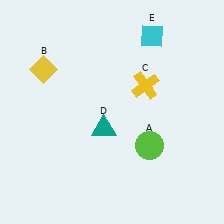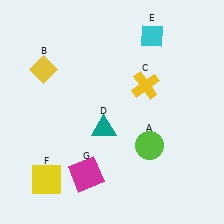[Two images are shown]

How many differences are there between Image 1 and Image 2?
There are 2 differences between the two images.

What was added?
A yellow square (F), a magenta square (G) were added in Image 2.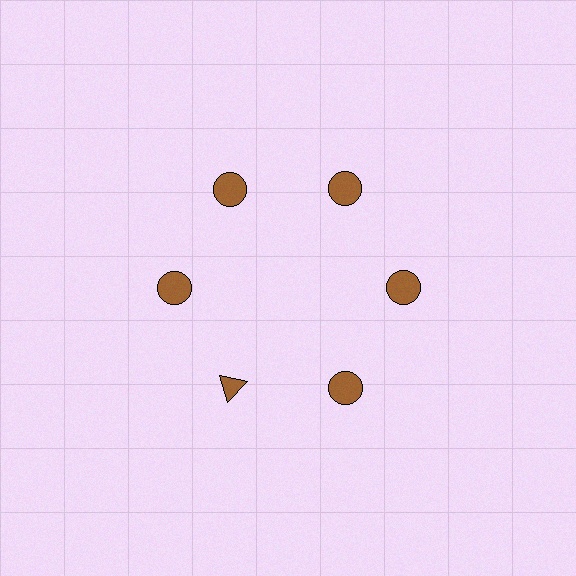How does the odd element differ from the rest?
It has a different shape: triangle instead of circle.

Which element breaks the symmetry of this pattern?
The brown triangle at roughly the 7 o'clock position breaks the symmetry. All other shapes are brown circles.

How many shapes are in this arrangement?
There are 6 shapes arranged in a ring pattern.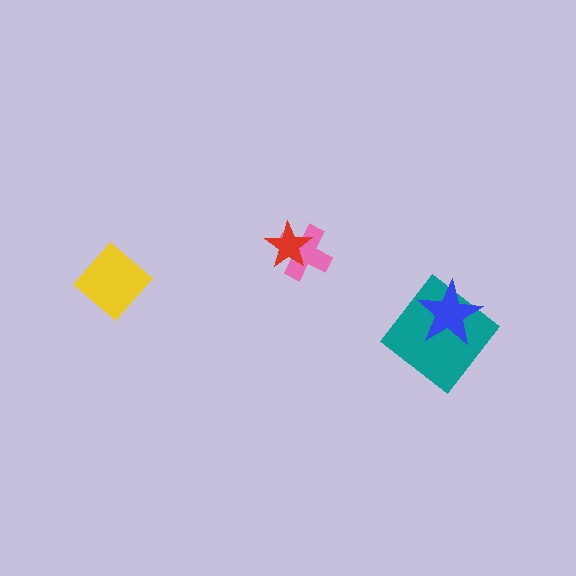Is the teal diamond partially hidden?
Yes, it is partially covered by another shape.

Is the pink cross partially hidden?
Yes, it is partially covered by another shape.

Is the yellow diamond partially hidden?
No, no other shape covers it.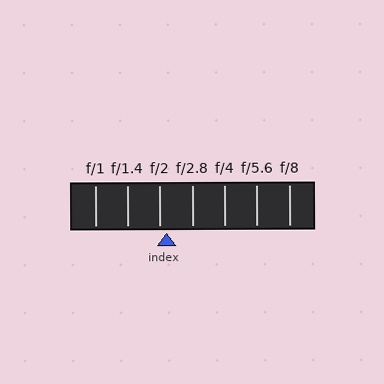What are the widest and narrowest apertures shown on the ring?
The widest aperture shown is f/1 and the narrowest is f/8.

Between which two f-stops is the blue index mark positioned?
The index mark is between f/2 and f/2.8.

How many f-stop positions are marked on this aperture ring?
There are 7 f-stop positions marked.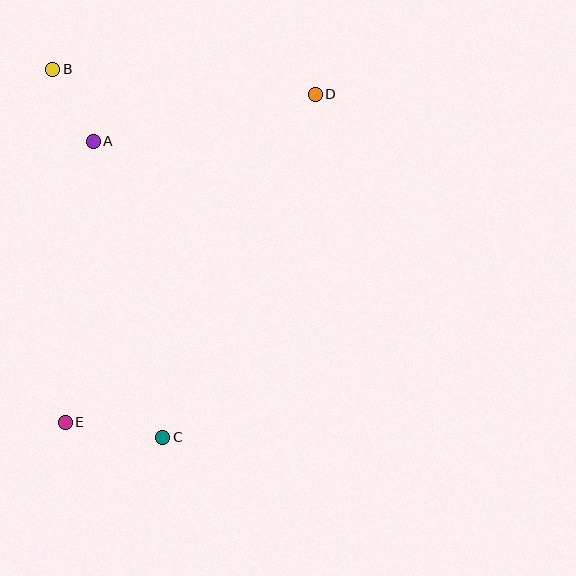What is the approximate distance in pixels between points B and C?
The distance between B and C is approximately 384 pixels.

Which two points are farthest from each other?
Points D and E are farthest from each other.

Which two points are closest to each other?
Points A and B are closest to each other.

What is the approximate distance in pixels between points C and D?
The distance between C and D is approximately 375 pixels.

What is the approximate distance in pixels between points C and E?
The distance between C and E is approximately 99 pixels.